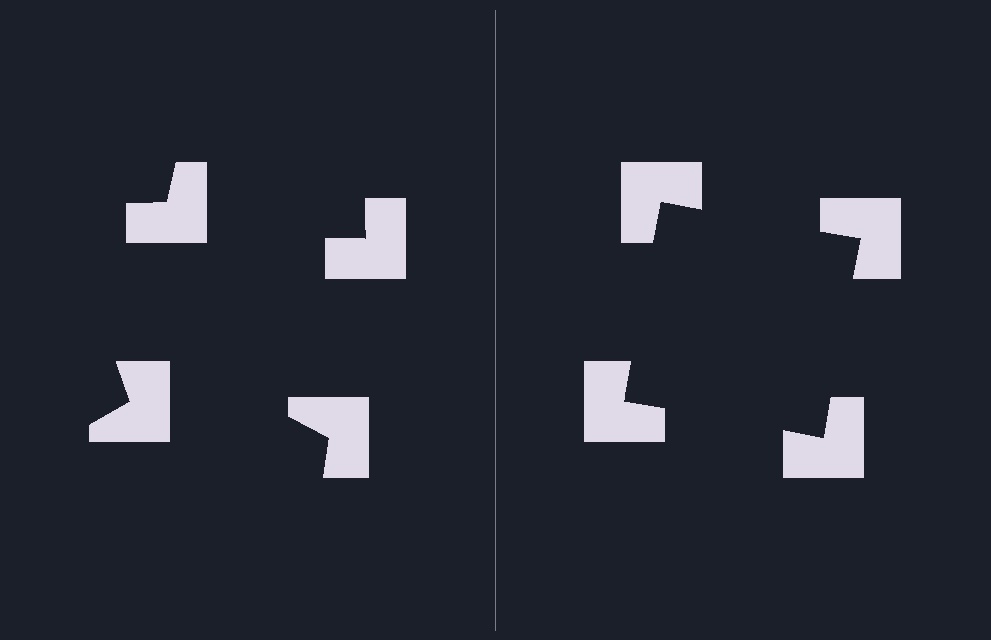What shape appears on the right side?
An illusory square.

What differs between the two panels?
The notched squares are positioned identically on both sides; only the wedge orientations differ. On the right they align to a square; on the left they are misaligned.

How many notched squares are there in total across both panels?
8 — 4 on each side.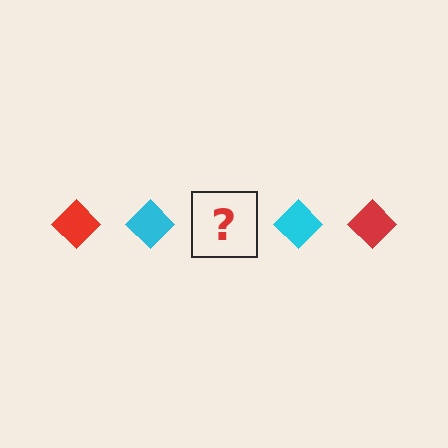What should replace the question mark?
The question mark should be replaced with a red diamond.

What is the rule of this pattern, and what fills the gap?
The rule is that the pattern cycles through red, cyan diamonds. The gap should be filled with a red diamond.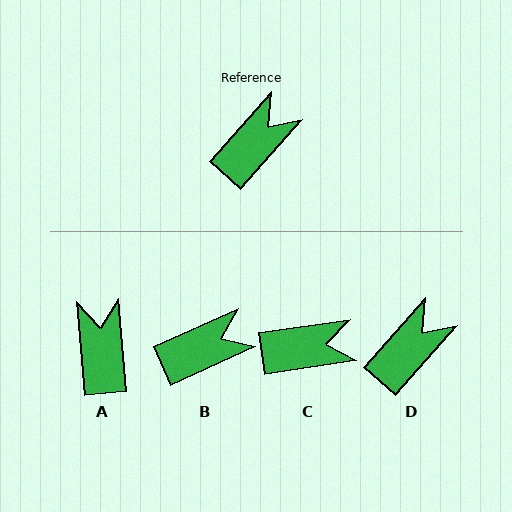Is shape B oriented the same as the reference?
No, it is off by about 24 degrees.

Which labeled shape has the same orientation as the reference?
D.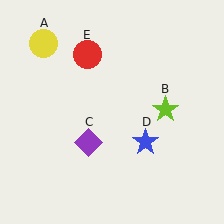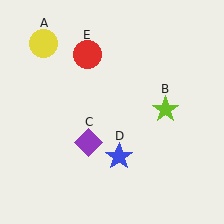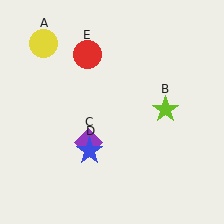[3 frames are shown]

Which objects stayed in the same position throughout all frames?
Yellow circle (object A) and lime star (object B) and purple diamond (object C) and red circle (object E) remained stationary.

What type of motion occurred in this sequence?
The blue star (object D) rotated clockwise around the center of the scene.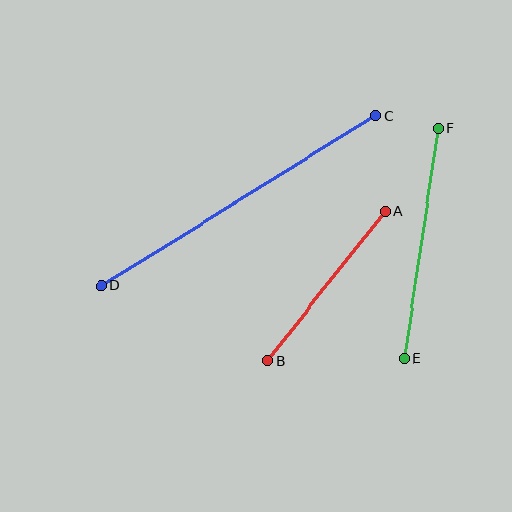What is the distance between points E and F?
The distance is approximately 232 pixels.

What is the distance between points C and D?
The distance is approximately 322 pixels.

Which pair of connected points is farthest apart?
Points C and D are farthest apart.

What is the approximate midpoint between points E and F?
The midpoint is at approximately (421, 243) pixels.